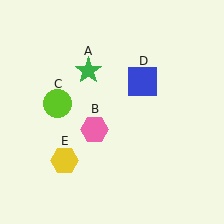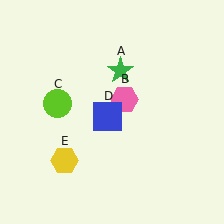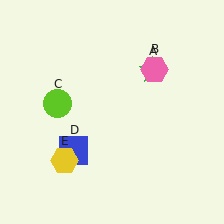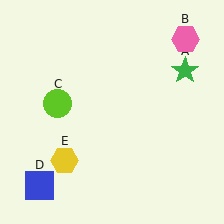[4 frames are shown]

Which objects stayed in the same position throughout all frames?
Lime circle (object C) and yellow hexagon (object E) remained stationary.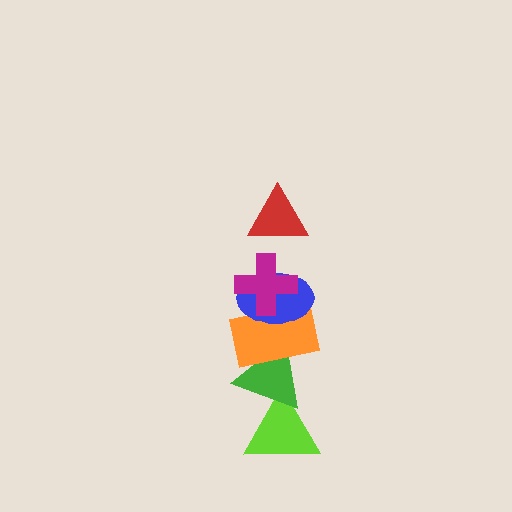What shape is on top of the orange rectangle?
The blue ellipse is on top of the orange rectangle.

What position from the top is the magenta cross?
The magenta cross is 2nd from the top.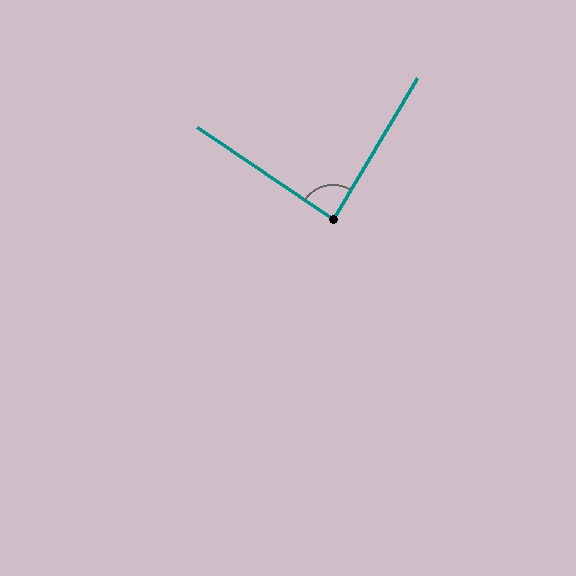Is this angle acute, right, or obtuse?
It is approximately a right angle.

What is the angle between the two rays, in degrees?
Approximately 87 degrees.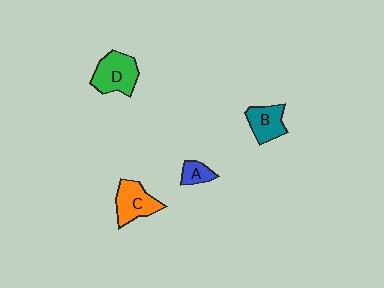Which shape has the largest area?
Shape D (green).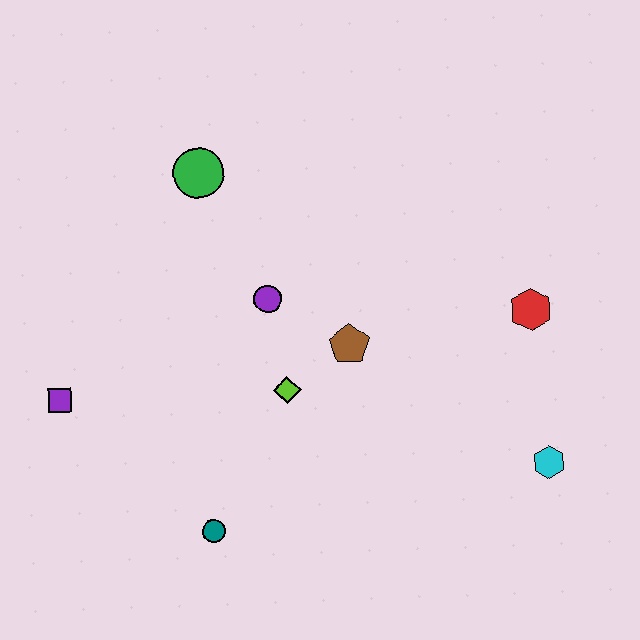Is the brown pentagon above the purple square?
Yes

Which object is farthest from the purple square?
The cyan hexagon is farthest from the purple square.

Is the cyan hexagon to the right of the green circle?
Yes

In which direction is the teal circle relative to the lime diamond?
The teal circle is below the lime diamond.